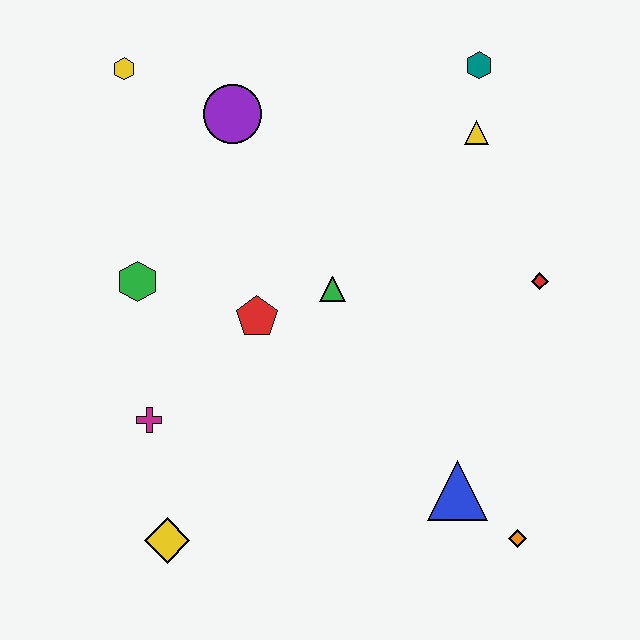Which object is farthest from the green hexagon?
The orange diamond is farthest from the green hexagon.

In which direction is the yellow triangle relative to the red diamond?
The yellow triangle is above the red diamond.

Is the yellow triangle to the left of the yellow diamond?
No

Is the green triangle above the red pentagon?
Yes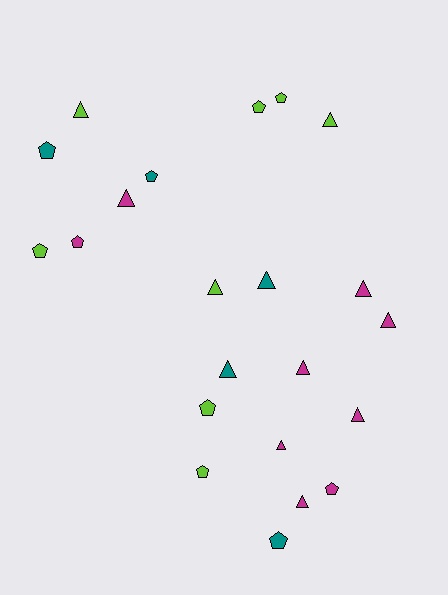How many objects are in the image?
There are 22 objects.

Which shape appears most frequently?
Triangle, with 12 objects.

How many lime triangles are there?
There are 3 lime triangles.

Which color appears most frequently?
Magenta, with 9 objects.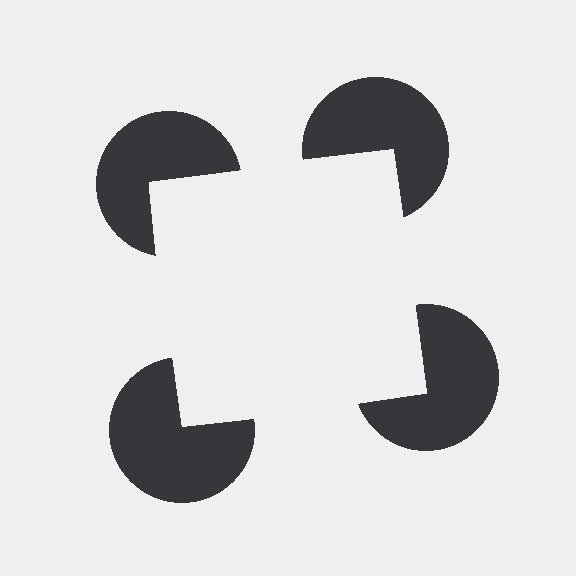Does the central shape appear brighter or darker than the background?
It typically appears slightly brighter than the background, even though no actual brightness change is drawn.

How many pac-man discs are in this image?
There are 4 — one at each vertex of the illusory square.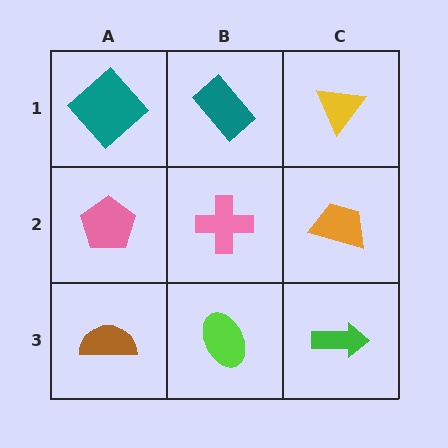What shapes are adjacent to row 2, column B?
A teal rectangle (row 1, column B), a lime ellipse (row 3, column B), a pink pentagon (row 2, column A), an orange trapezoid (row 2, column C).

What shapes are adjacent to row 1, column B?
A pink cross (row 2, column B), a teal diamond (row 1, column A), a yellow triangle (row 1, column C).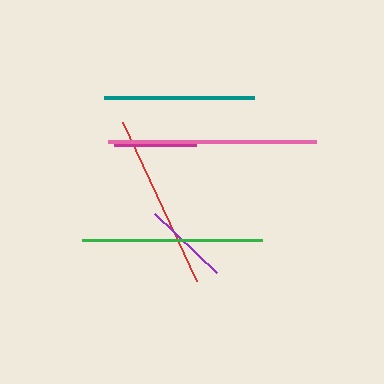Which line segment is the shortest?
The magenta line is the shortest at approximately 82 pixels.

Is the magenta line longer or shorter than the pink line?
The pink line is longer than the magenta line.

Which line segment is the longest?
The pink line is the longest at approximately 208 pixels.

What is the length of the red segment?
The red segment is approximately 175 pixels long.